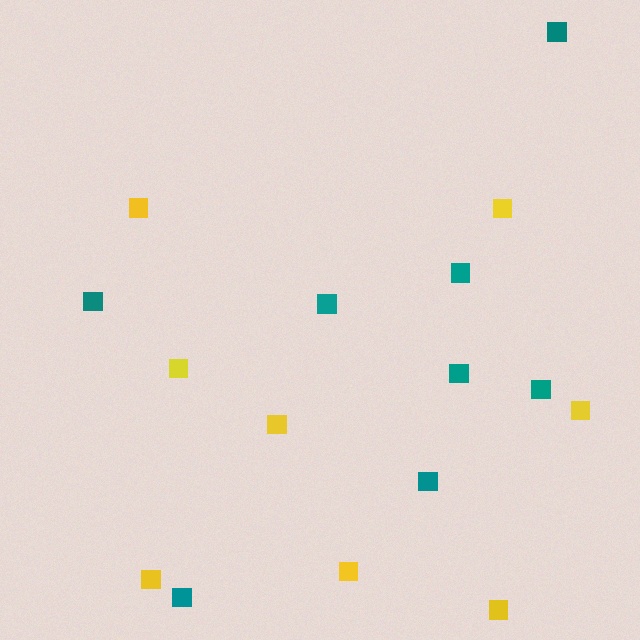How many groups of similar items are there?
There are 2 groups: one group of teal squares (8) and one group of yellow squares (8).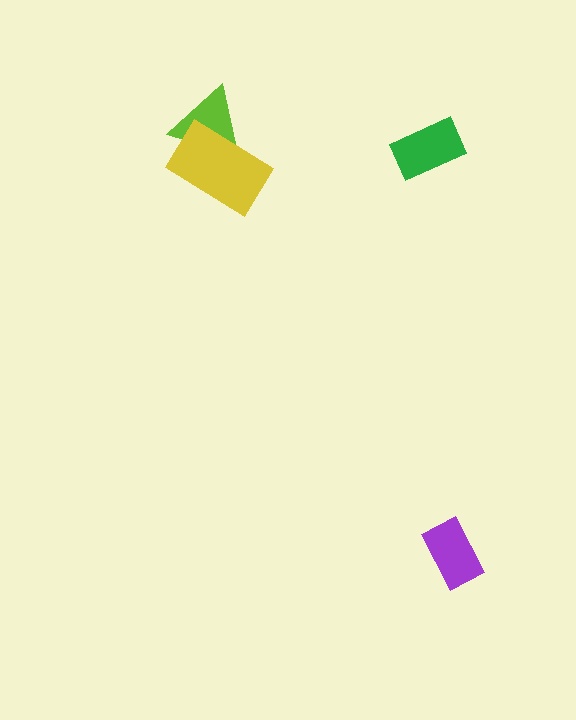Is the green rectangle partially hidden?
No, no other shape covers it.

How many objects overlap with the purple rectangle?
0 objects overlap with the purple rectangle.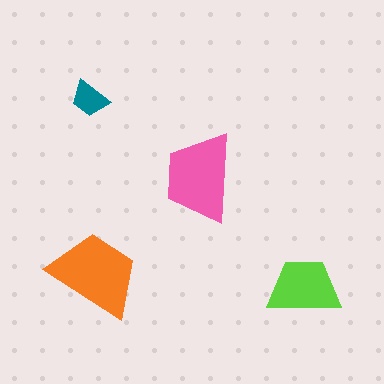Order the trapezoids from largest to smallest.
the orange one, the pink one, the lime one, the teal one.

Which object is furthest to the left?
The teal trapezoid is leftmost.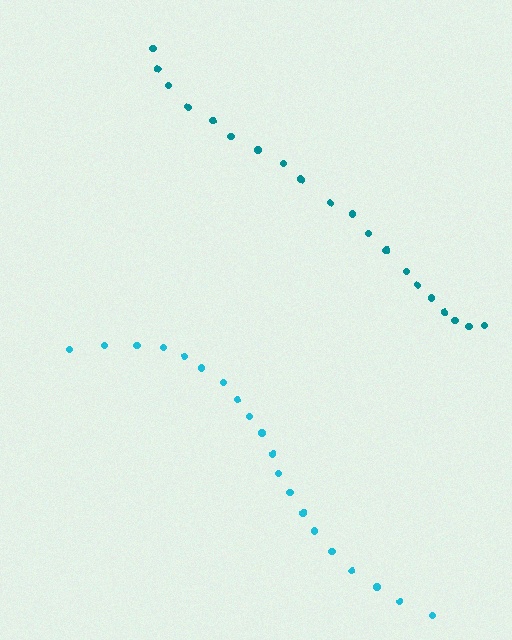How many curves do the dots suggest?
There are 2 distinct paths.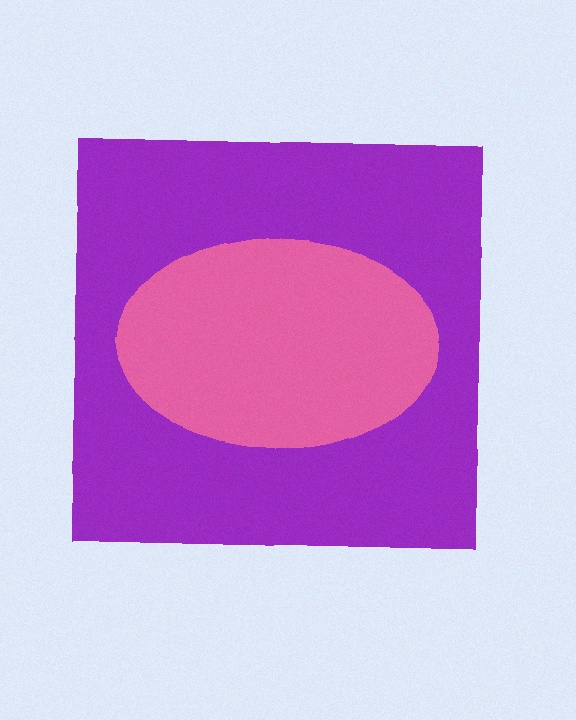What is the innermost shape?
The pink ellipse.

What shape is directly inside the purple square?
The pink ellipse.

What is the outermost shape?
The purple square.